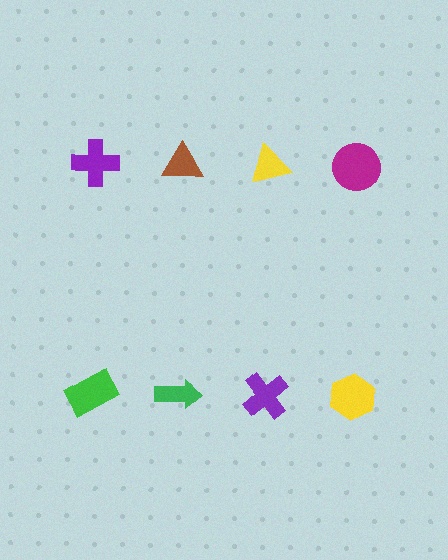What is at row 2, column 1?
A green rectangle.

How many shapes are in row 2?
4 shapes.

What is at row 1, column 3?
A yellow triangle.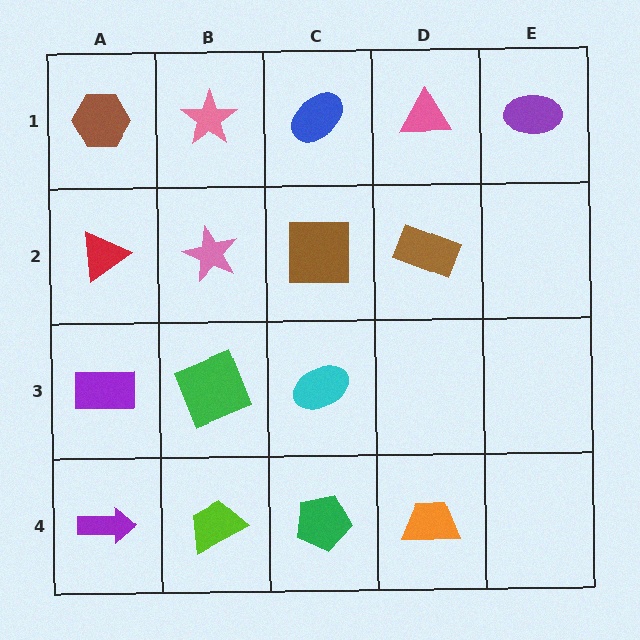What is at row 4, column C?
A green pentagon.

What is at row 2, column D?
A brown rectangle.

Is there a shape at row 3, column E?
No, that cell is empty.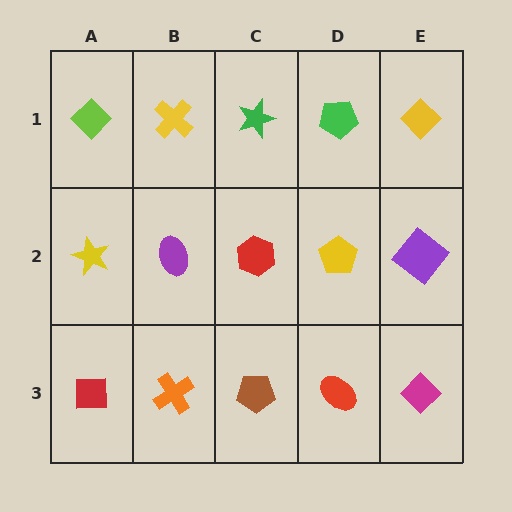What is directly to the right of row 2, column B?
A red hexagon.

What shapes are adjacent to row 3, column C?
A red hexagon (row 2, column C), an orange cross (row 3, column B), a red ellipse (row 3, column D).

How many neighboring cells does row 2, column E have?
3.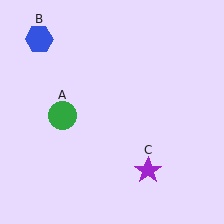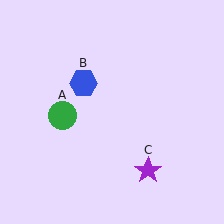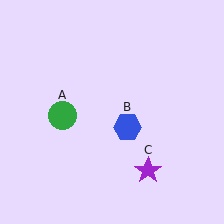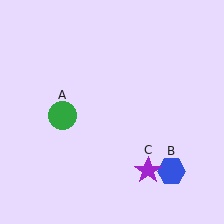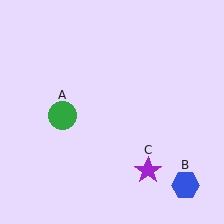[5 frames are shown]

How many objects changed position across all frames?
1 object changed position: blue hexagon (object B).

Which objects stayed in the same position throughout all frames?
Green circle (object A) and purple star (object C) remained stationary.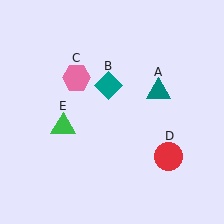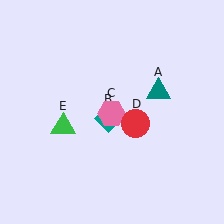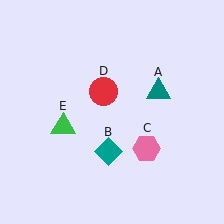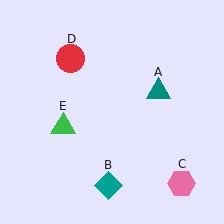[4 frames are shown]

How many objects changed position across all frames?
3 objects changed position: teal diamond (object B), pink hexagon (object C), red circle (object D).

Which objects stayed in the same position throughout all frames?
Teal triangle (object A) and green triangle (object E) remained stationary.